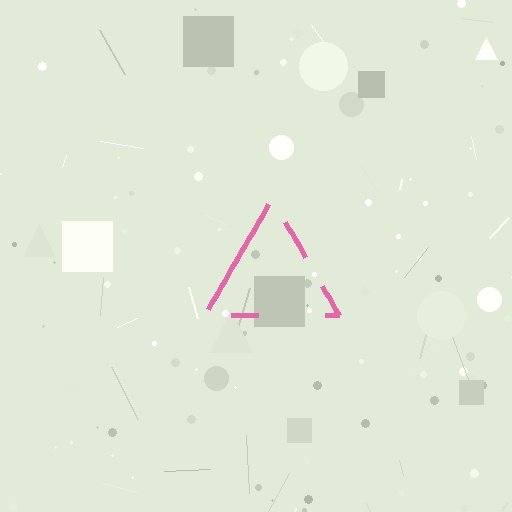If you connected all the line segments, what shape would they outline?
They would outline a triangle.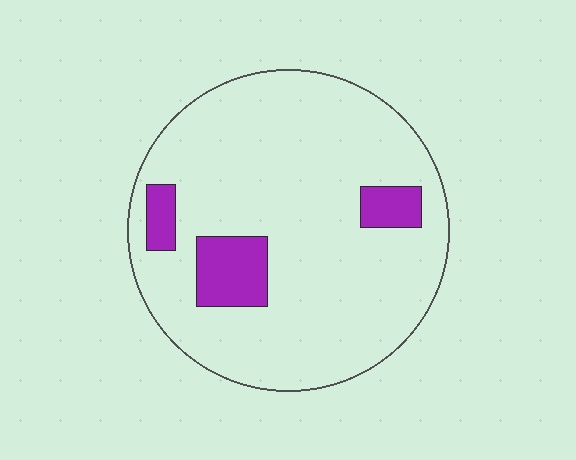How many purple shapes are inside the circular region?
3.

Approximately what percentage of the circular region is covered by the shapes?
Approximately 10%.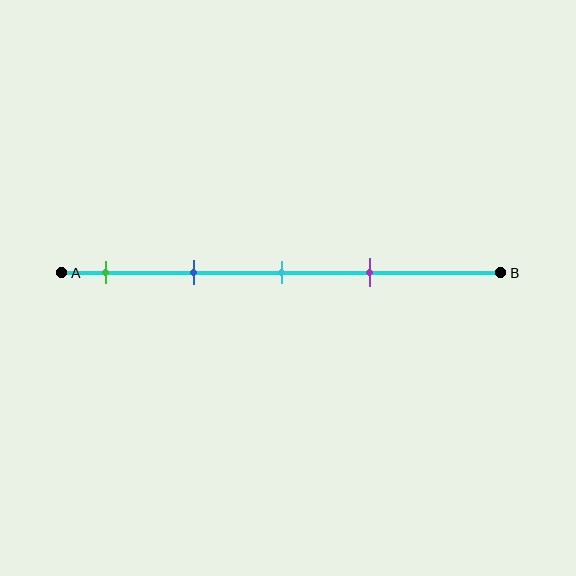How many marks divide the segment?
There are 4 marks dividing the segment.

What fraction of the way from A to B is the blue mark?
The blue mark is approximately 30% (0.3) of the way from A to B.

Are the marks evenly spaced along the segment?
Yes, the marks are approximately evenly spaced.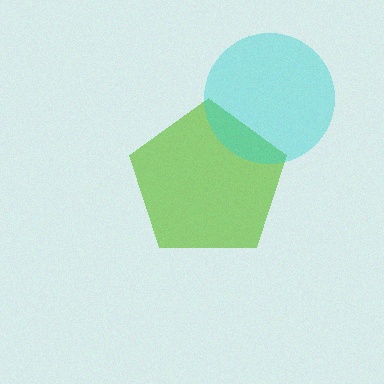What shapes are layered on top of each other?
The layered shapes are: a lime pentagon, a cyan circle.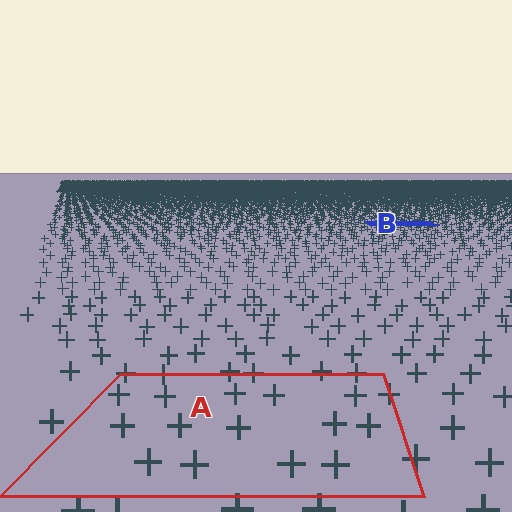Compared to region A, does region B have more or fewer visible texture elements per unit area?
Region B has more texture elements per unit area — they are packed more densely because it is farther away.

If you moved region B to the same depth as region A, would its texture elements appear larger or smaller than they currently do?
They would appear larger. At a closer depth, the same texture elements are projected at a bigger on-screen size.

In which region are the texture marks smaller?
The texture marks are smaller in region B, because it is farther away.